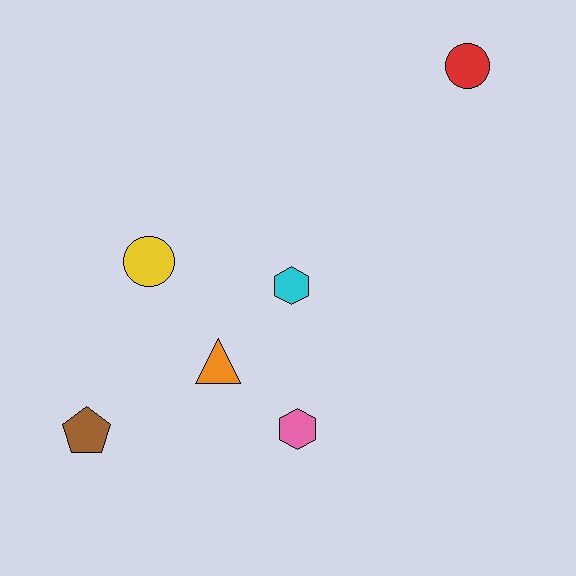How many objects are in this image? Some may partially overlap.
There are 6 objects.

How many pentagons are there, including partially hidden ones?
There is 1 pentagon.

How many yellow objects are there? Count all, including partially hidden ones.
There is 1 yellow object.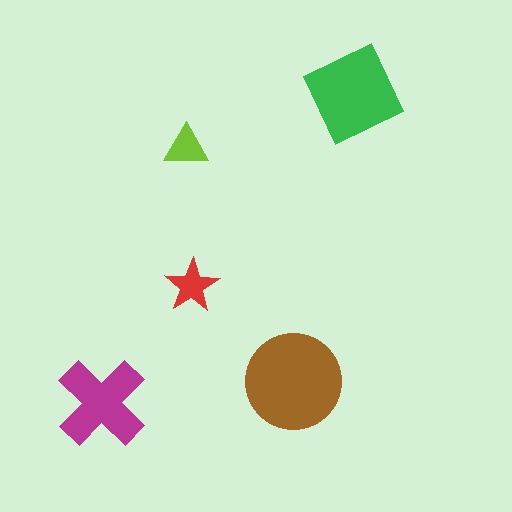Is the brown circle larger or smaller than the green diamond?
Larger.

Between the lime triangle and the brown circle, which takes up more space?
The brown circle.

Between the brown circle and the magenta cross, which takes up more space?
The brown circle.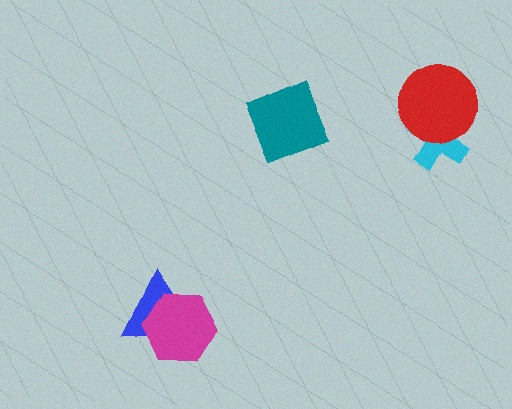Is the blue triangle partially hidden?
Yes, it is partially covered by another shape.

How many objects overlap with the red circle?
1 object overlaps with the red circle.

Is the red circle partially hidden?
No, no other shape covers it.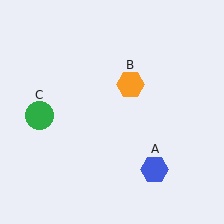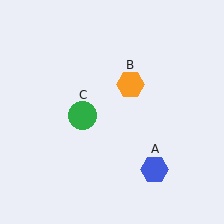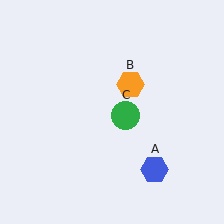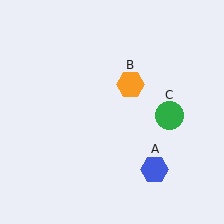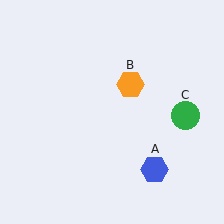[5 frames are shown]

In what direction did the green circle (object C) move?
The green circle (object C) moved right.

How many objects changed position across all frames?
1 object changed position: green circle (object C).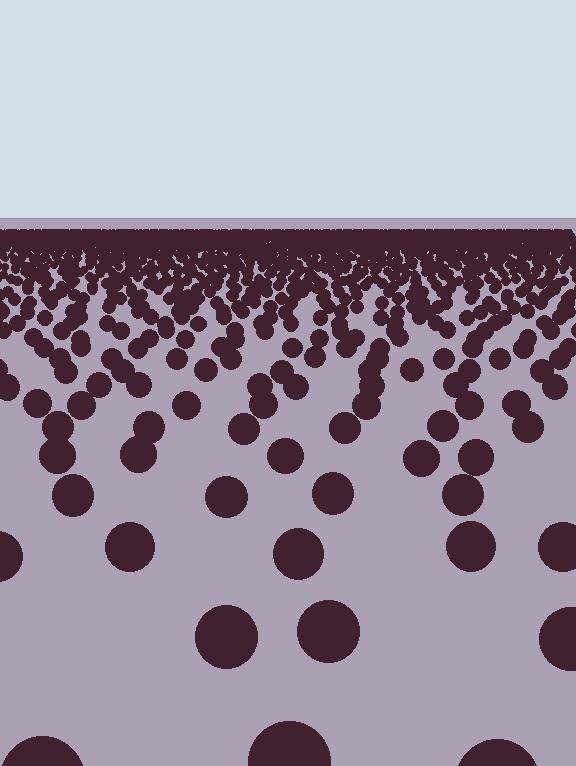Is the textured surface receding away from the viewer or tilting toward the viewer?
The surface is receding away from the viewer. Texture elements get smaller and denser toward the top.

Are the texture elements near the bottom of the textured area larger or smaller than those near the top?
Larger. Near the bottom, elements are closer to the viewer and appear at a bigger on-screen size.